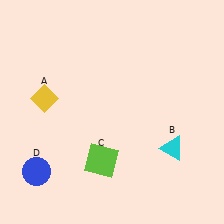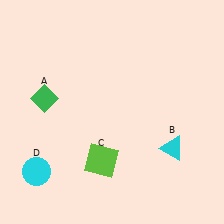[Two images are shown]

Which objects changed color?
A changed from yellow to green. D changed from blue to cyan.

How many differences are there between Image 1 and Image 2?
There are 2 differences between the two images.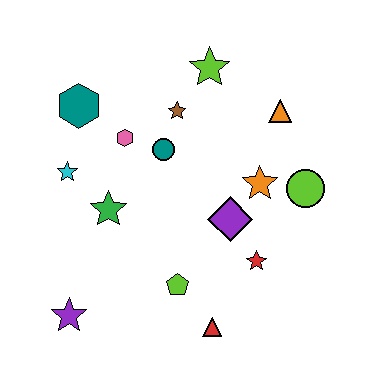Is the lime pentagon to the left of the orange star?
Yes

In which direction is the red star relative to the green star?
The red star is to the right of the green star.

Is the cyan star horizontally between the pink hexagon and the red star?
No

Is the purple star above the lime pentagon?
No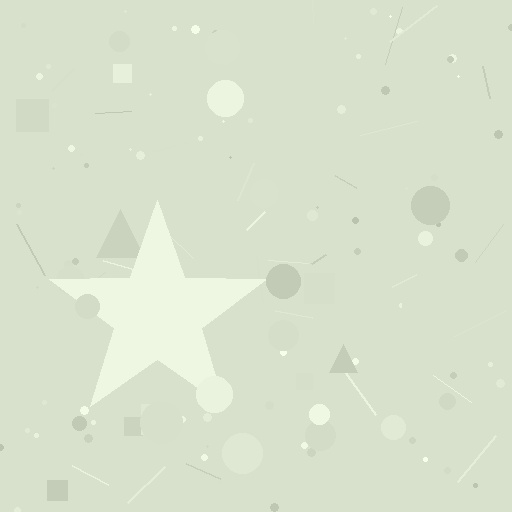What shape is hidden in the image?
A star is hidden in the image.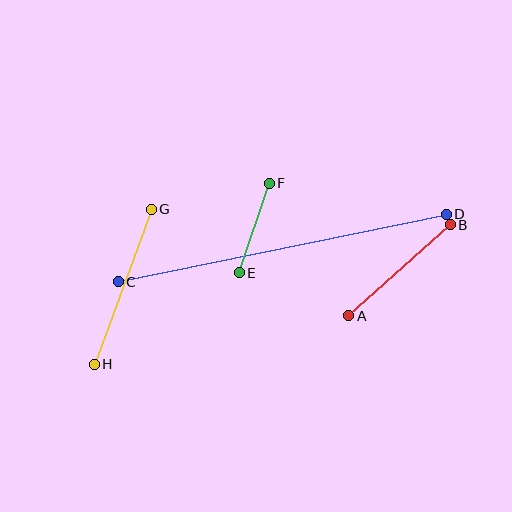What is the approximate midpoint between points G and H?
The midpoint is at approximately (123, 287) pixels.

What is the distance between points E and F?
The distance is approximately 94 pixels.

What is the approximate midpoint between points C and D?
The midpoint is at approximately (282, 248) pixels.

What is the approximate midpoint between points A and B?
The midpoint is at approximately (400, 270) pixels.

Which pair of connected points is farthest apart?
Points C and D are farthest apart.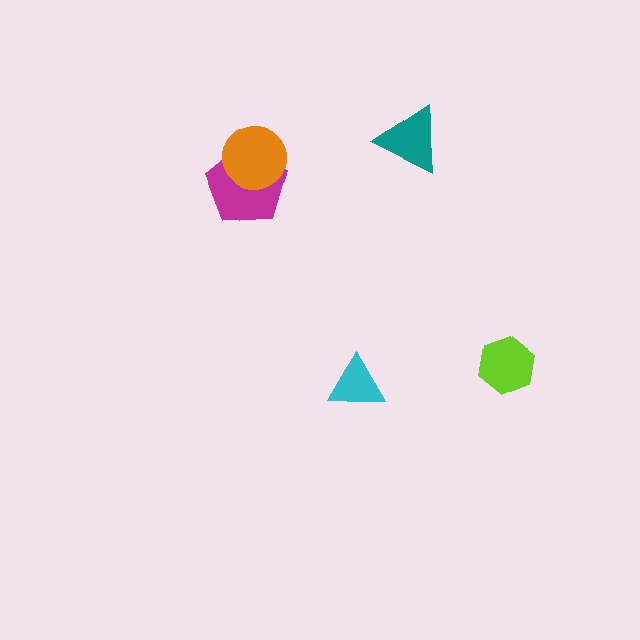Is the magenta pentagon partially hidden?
Yes, it is partially covered by another shape.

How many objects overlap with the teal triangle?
0 objects overlap with the teal triangle.